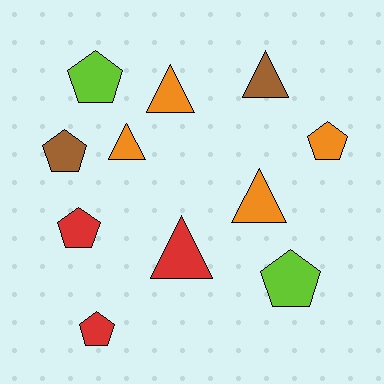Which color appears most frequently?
Orange, with 4 objects.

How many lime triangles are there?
There are no lime triangles.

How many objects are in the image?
There are 11 objects.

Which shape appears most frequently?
Pentagon, with 6 objects.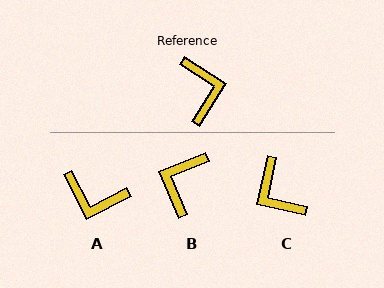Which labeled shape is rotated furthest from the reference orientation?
C, about 159 degrees away.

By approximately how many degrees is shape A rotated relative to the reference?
Approximately 120 degrees clockwise.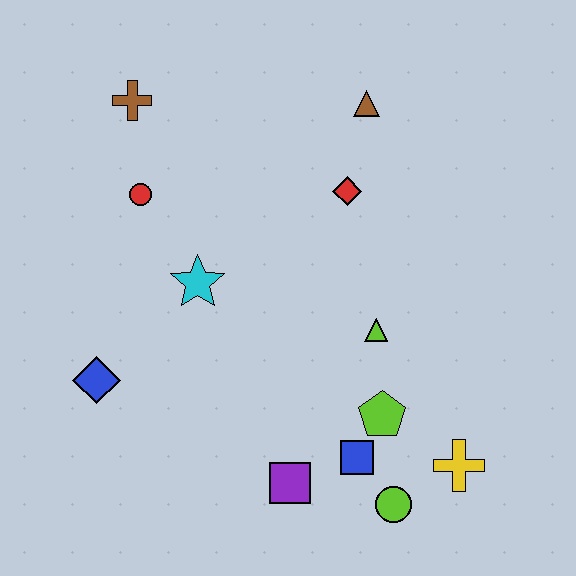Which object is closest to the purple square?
The blue square is closest to the purple square.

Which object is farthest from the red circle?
The yellow cross is farthest from the red circle.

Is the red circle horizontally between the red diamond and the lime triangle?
No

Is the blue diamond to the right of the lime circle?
No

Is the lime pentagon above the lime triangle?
No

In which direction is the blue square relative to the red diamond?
The blue square is below the red diamond.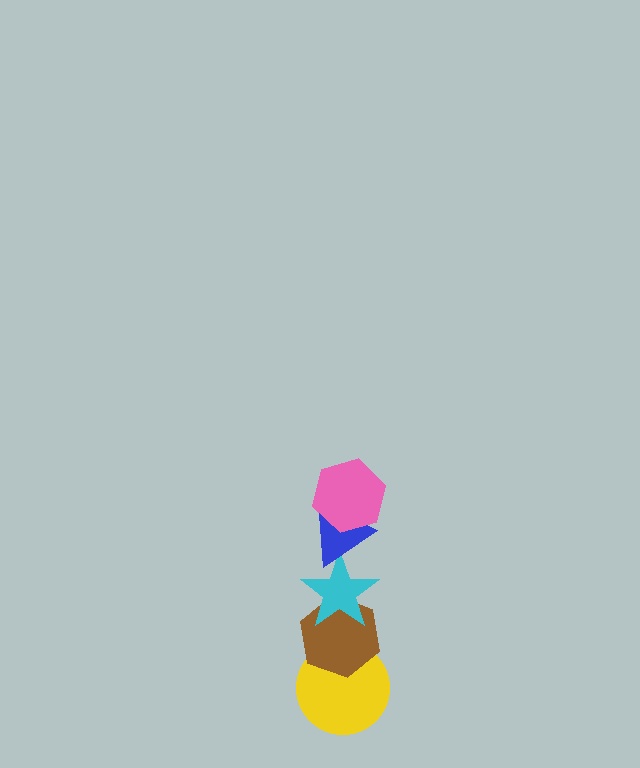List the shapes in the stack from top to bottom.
From top to bottom: the pink hexagon, the blue triangle, the cyan star, the brown hexagon, the yellow circle.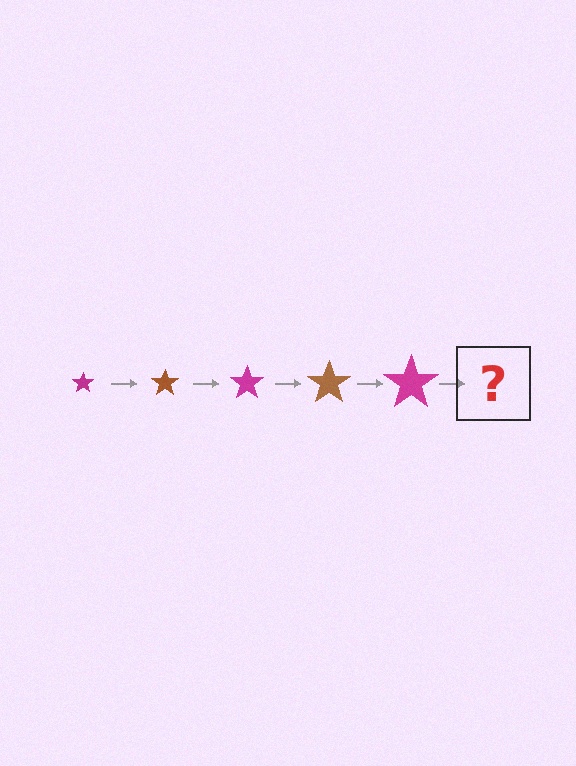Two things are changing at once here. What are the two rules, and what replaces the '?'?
The two rules are that the star grows larger each step and the color cycles through magenta and brown. The '?' should be a brown star, larger than the previous one.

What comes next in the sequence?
The next element should be a brown star, larger than the previous one.